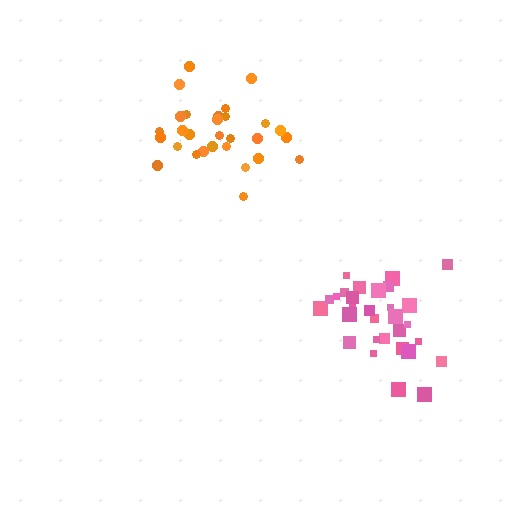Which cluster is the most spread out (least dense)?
Orange.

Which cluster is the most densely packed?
Pink.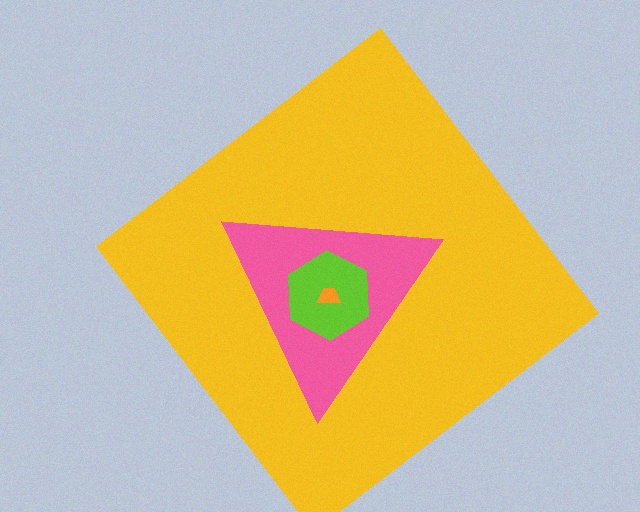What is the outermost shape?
The yellow diamond.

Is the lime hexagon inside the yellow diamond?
Yes.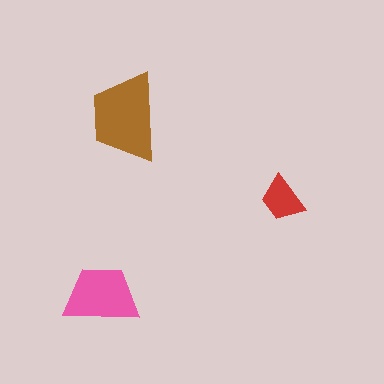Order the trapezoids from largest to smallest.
the brown one, the pink one, the red one.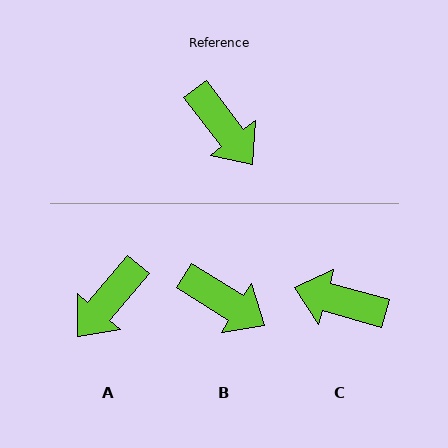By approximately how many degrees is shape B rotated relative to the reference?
Approximately 21 degrees counter-clockwise.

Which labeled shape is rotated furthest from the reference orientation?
C, about 143 degrees away.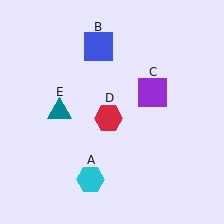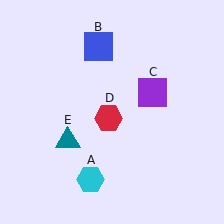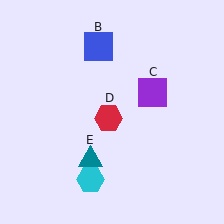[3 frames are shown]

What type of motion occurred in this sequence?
The teal triangle (object E) rotated counterclockwise around the center of the scene.